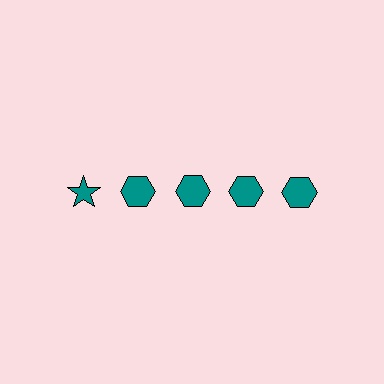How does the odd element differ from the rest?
It has a different shape: star instead of hexagon.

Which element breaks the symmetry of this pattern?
The teal star in the top row, leftmost column breaks the symmetry. All other shapes are teal hexagons.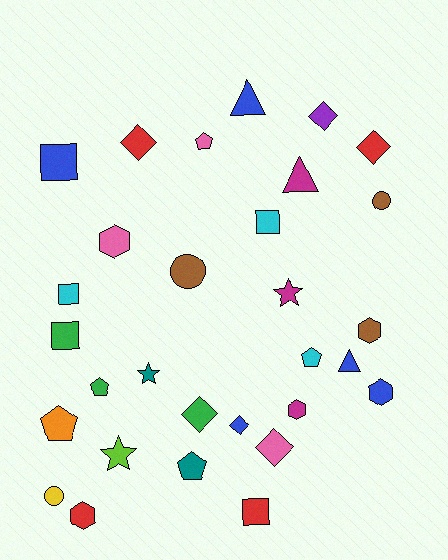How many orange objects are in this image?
There is 1 orange object.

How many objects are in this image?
There are 30 objects.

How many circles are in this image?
There are 3 circles.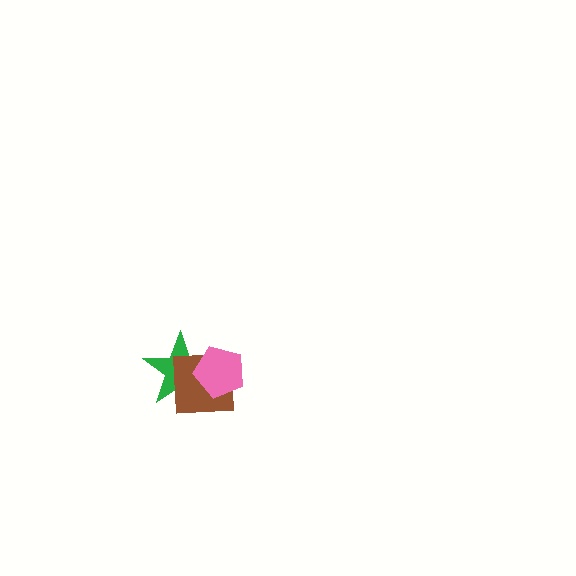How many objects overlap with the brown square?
2 objects overlap with the brown square.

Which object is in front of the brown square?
The pink pentagon is in front of the brown square.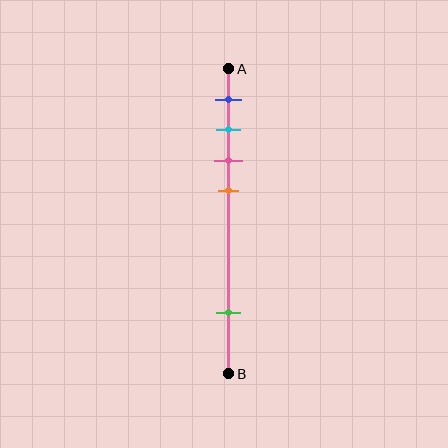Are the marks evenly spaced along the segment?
No, the marks are not evenly spaced.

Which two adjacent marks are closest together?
The cyan and pink marks are the closest adjacent pair.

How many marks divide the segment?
There are 5 marks dividing the segment.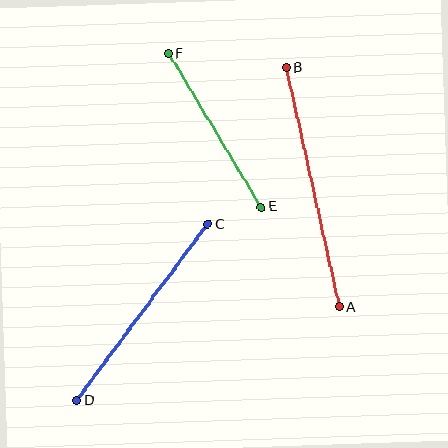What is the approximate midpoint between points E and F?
The midpoint is at approximately (215, 130) pixels.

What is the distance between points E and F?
The distance is approximately 180 pixels.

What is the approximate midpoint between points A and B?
The midpoint is at approximately (313, 187) pixels.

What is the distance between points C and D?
The distance is approximately 220 pixels.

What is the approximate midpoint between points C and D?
The midpoint is at approximately (142, 312) pixels.